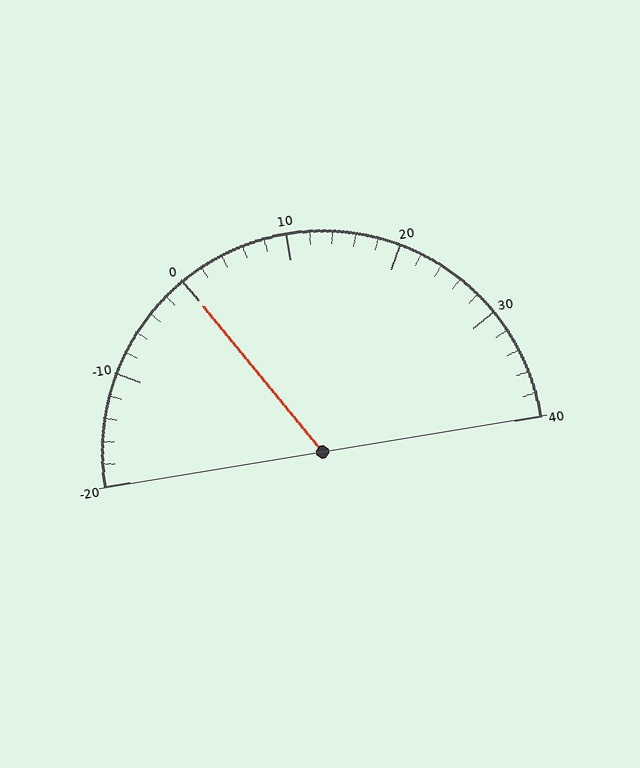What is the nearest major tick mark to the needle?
The nearest major tick mark is 0.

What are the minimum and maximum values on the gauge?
The gauge ranges from -20 to 40.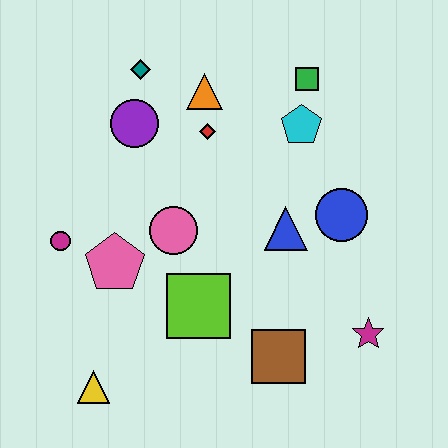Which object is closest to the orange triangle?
The red diamond is closest to the orange triangle.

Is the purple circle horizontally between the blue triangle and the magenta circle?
Yes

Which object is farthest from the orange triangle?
The yellow triangle is farthest from the orange triangle.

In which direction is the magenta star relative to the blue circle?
The magenta star is below the blue circle.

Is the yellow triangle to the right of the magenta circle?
Yes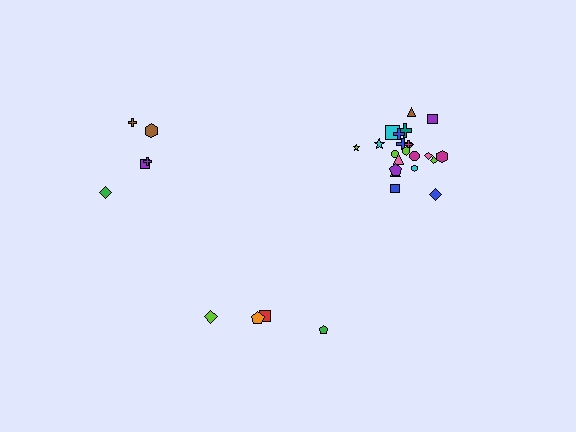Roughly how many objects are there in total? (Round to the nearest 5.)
Roughly 30 objects in total.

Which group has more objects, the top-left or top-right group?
The top-right group.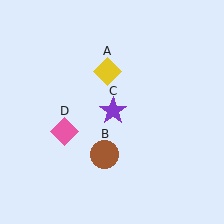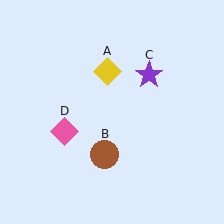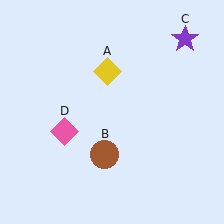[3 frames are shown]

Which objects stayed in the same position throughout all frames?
Yellow diamond (object A) and brown circle (object B) and pink diamond (object D) remained stationary.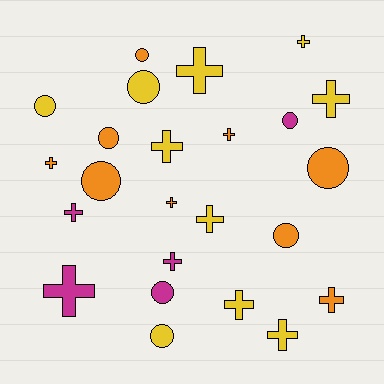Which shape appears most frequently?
Cross, with 14 objects.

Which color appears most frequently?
Yellow, with 10 objects.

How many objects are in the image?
There are 24 objects.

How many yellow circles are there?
There are 3 yellow circles.